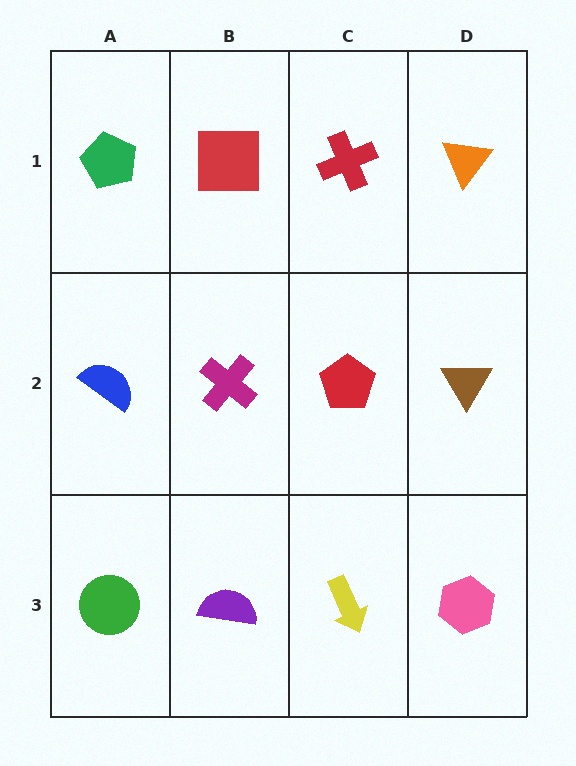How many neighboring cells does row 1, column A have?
2.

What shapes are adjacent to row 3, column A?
A blue semicircle (row 2, column A), a purple semicircle (row 3, column B).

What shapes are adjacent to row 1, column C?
A red pentagon (row 2, column C), a red square (row 1, column B), an orange triangle (row 1, column D).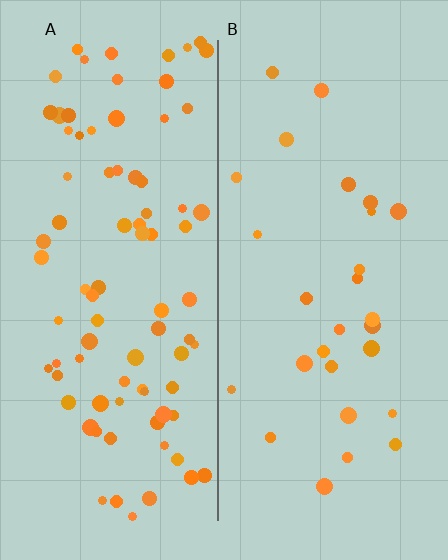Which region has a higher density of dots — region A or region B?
A (the left).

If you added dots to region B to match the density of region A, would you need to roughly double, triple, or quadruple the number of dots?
Approximately triple.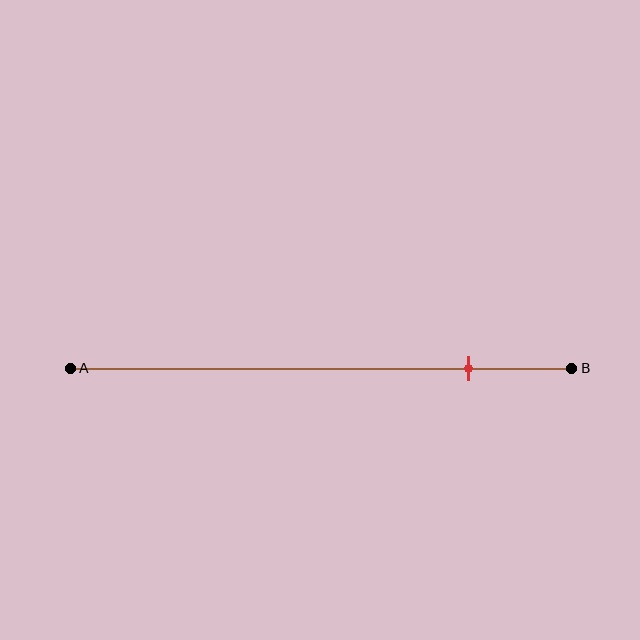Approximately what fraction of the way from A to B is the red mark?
The red mark is approximately 80% of the way from A to B.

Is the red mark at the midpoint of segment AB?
No, the mark is at about 80% from A, not at the 50% midpoint.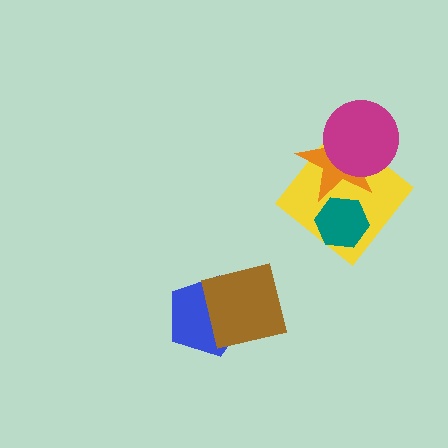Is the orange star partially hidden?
Yes, it is partially covered by another shape.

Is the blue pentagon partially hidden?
Yes, it is partially covered by another shape.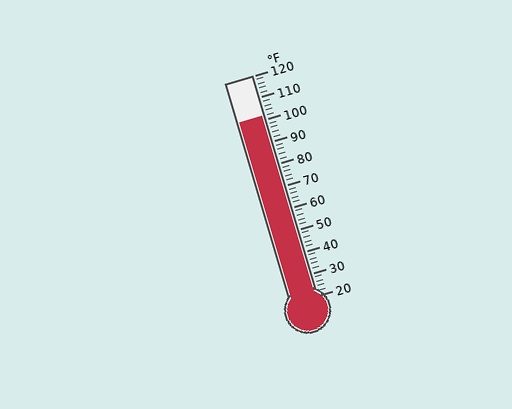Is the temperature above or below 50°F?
The temperature is above 50°F.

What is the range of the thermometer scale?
The thermometer scale ranges from 20°F to 120°F.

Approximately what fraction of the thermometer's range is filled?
The thermometer is filled to approximately 80% of its range.